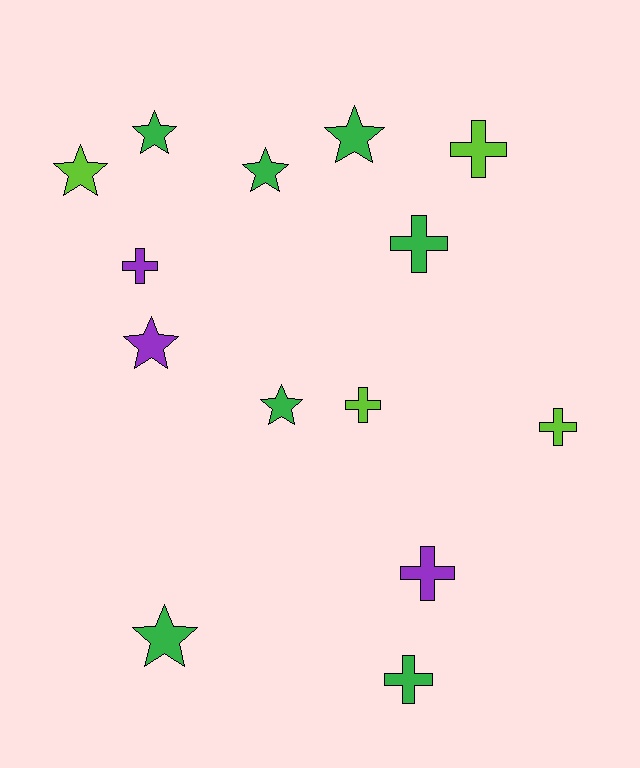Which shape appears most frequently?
Cross, with 7 objects.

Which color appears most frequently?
Green, with 7 objects.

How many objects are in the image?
There are 14 objects.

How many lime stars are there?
There is 1 lime star.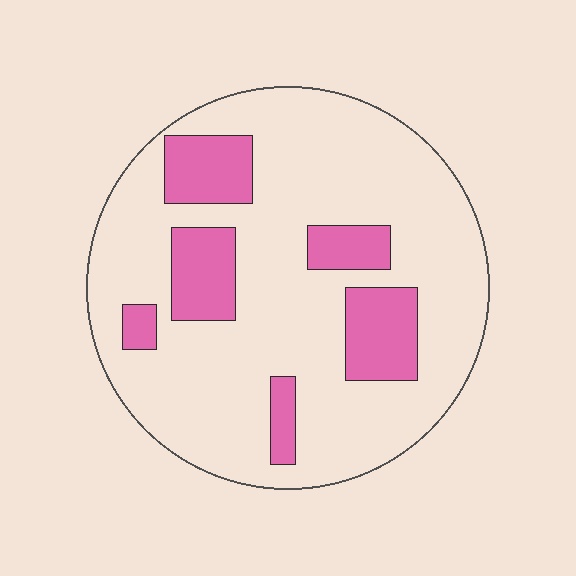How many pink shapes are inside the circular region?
6.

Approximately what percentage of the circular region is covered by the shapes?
Approximately 20%.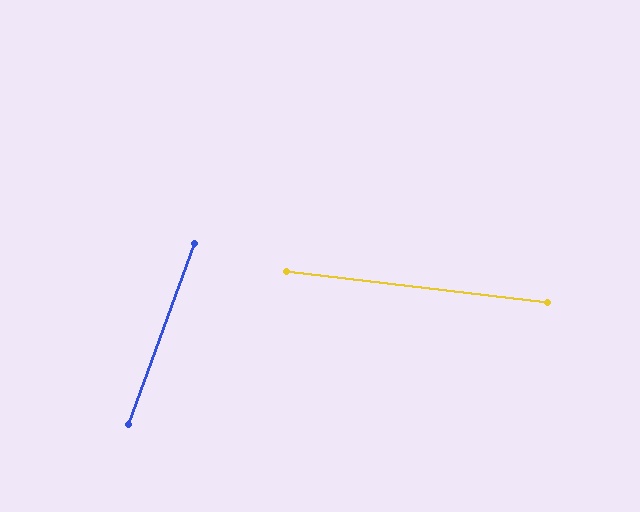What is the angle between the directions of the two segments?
Approximately 77 degrees.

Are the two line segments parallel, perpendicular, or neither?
Neither parallel nor perpendicular — they differ by about 77°.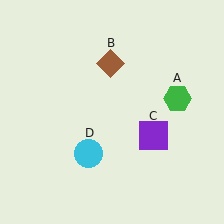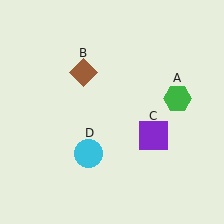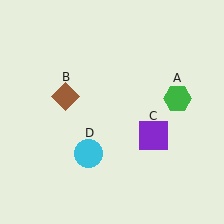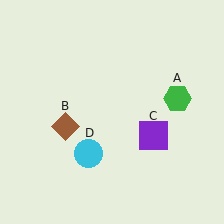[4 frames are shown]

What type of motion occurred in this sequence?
The brown diamond (object B) rotated counterclockwise around the center of the scene.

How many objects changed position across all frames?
1 object changed position: brown diamond (object B).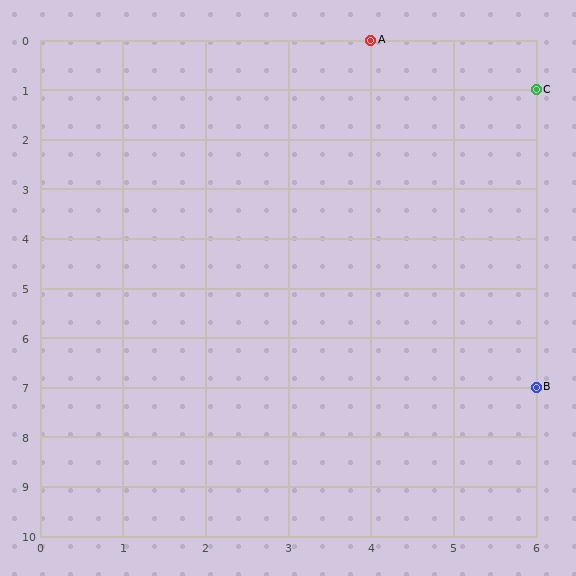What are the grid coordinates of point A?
Point A is at grid coordinates (4, 0).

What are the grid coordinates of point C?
Point C is at grid coordinates (6, 1).